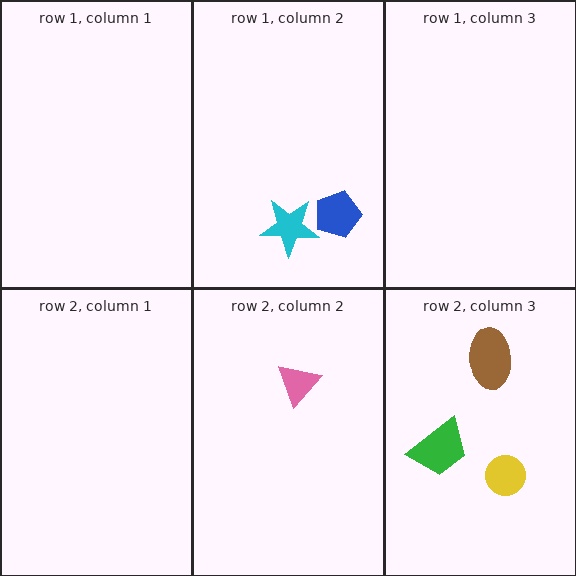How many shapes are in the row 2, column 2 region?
1.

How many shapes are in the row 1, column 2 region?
2.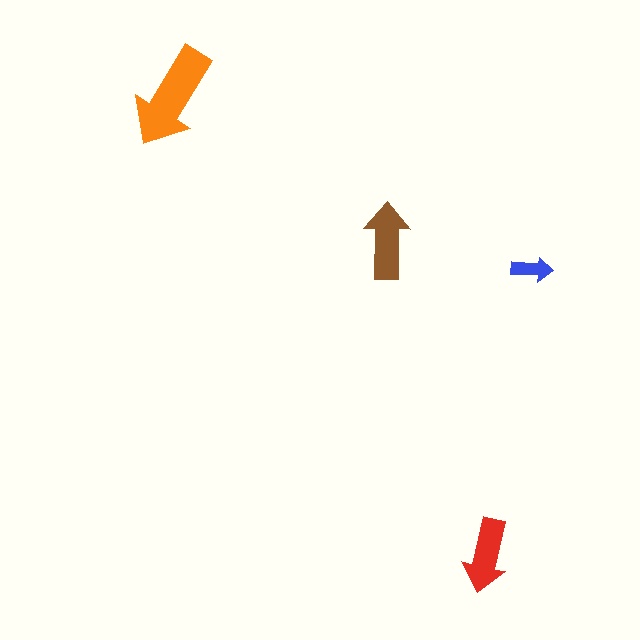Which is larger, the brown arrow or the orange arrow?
The orange one.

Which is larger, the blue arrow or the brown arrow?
The brown one.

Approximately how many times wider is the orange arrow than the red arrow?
About 1.5 times wider.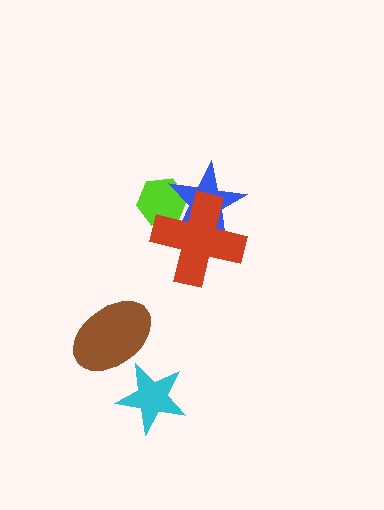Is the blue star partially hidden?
Yes, it is partially covered by another shape.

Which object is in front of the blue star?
The red cross is in front of the blue star.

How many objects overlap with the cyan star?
0 objects overlap with the cyan star.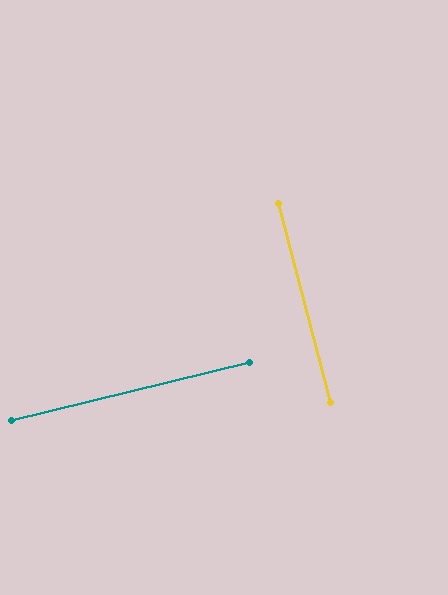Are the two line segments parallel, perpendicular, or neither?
Perpendicular — they meet at approximately 89°.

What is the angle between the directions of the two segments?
Approximately 89 degrees.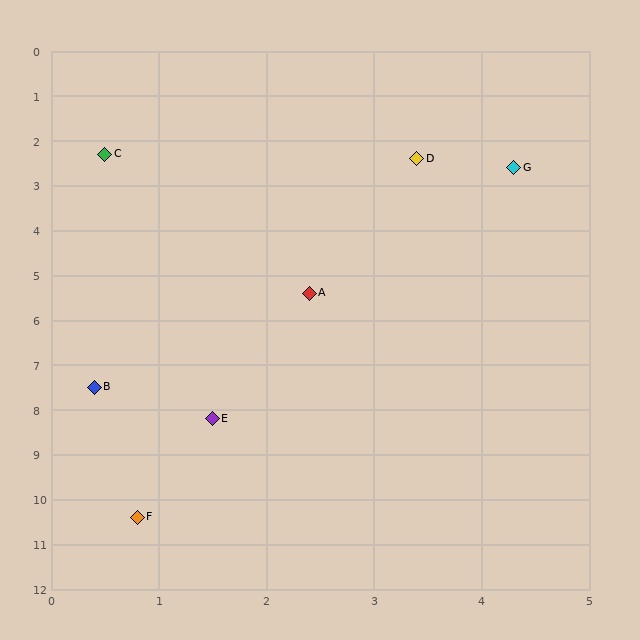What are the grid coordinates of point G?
Point G is at approximately (4.3, 2.6).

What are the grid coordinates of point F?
Point F is at approximately (0.8, 10.4).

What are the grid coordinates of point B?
Point B is at approximately (0.4, 7.5).